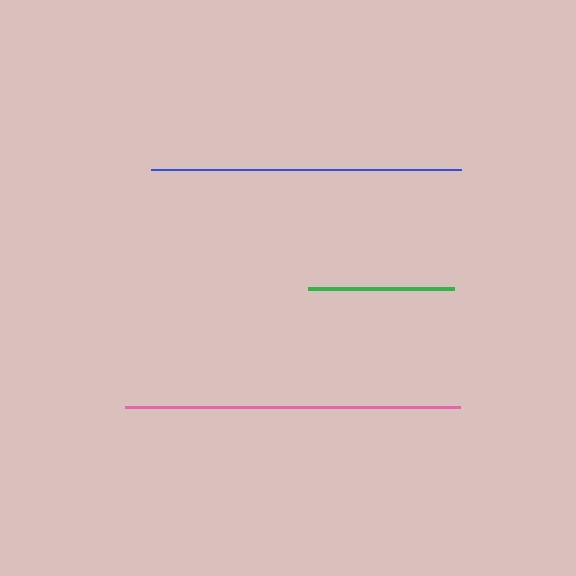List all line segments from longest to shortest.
From longest to shortest: pink, blue, green.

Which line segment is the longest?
The pink line is the longest at approximately 335 pixels.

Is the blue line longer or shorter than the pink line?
The pink line is longer than the blue line.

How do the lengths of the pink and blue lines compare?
The pink and blue lines are approximately the same length.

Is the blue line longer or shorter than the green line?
The blue line is longer than the green line.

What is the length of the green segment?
The green segment is approximately 145 pixels long.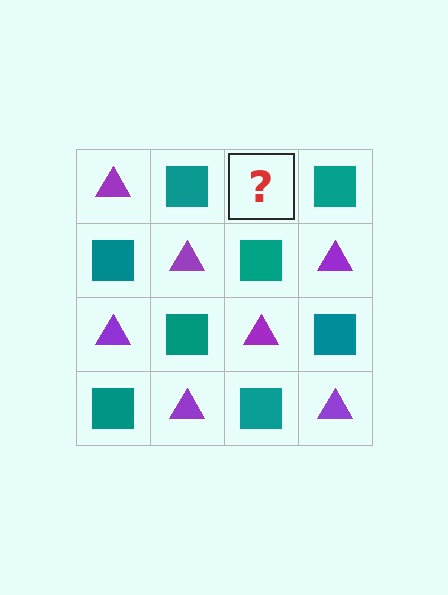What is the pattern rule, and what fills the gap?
The rule is that it alternates purple triangle and teal square in a checkerboard pattern. The gap should be filled with a purple triangle.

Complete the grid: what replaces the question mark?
The question mark should be replaced with a purple triangle.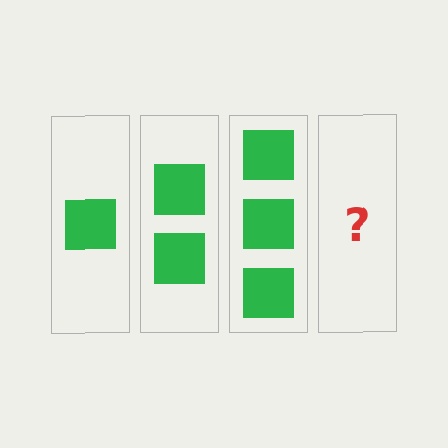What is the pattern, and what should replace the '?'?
The pattern is that each step adds one more square. The '?' should be 4 squares.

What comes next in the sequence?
The next element should be 4 squares.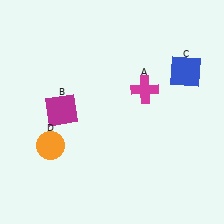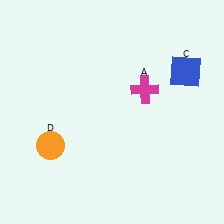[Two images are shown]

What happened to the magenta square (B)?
The magenta square (B) was removed in Image 2. It was in the top-left area of Image 1.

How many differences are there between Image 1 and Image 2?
There is 1 difference between the two images.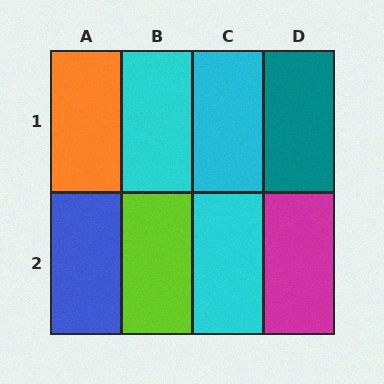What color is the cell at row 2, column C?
Cyan.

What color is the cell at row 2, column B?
Lime.